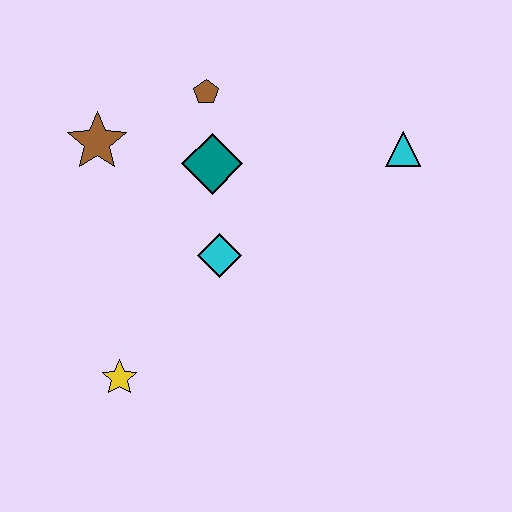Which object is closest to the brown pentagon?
The teal diamond is closest to the brown pentagon.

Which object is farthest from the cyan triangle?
The yellow star is farthest from the cyan triangle.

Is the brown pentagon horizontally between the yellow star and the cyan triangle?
Yes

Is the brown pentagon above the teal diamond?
Yes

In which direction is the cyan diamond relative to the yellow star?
The cyan diamond is above the yellow star.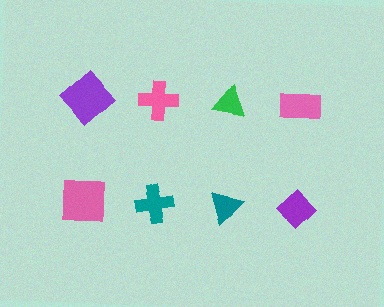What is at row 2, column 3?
A teal triangle.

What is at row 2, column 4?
A purple diamond.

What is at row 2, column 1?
A pink square.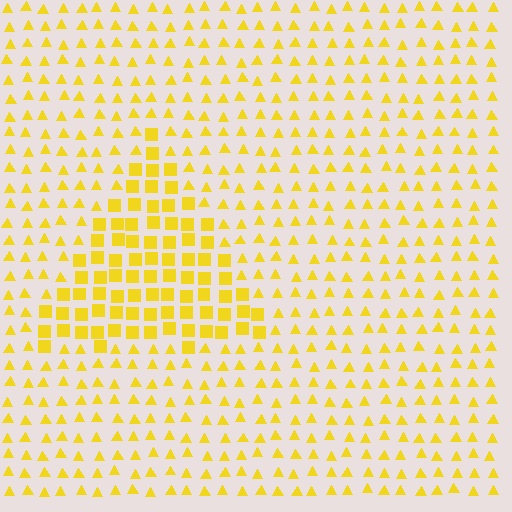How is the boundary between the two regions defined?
The boundary is defined by a change in element shape: squares inside vs. triangles outside. All elements share the same color and spacing.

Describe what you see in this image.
The image is filled with small yellow elements arranged in a uniform grid. A triangle-shaped region contains squares, while the surrounding area contains triangles. The boundary is defined purely by the change in element shape.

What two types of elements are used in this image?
The image uses squares inside the triangle region and triangles outside it.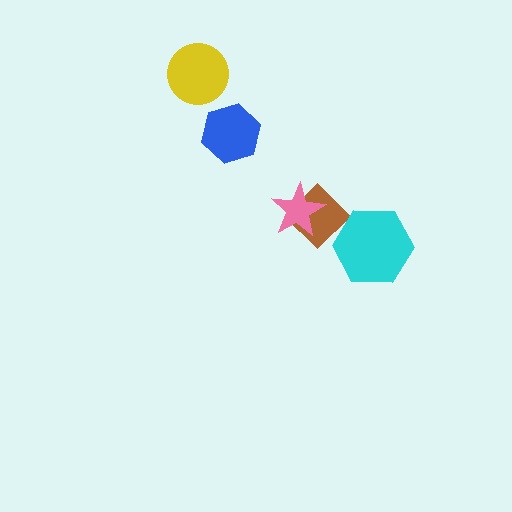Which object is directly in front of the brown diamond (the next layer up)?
The pink star is directly in front of the brown diamond.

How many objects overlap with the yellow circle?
0 objects overlap with the yellow circle.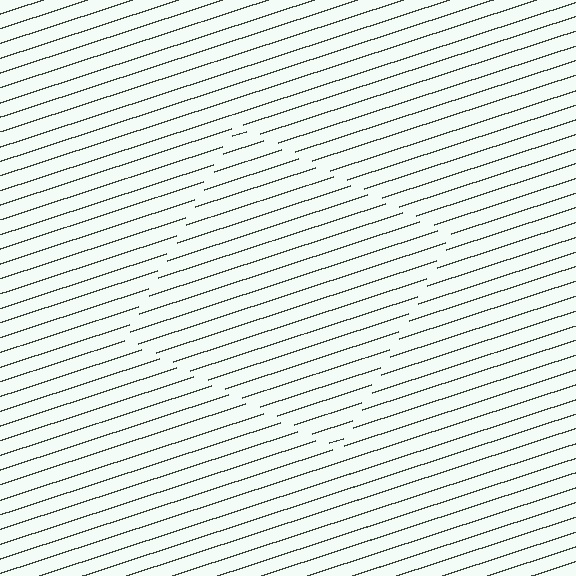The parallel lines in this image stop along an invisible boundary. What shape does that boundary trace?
An illusory square. The interior of the shape contains the same grating, shifted by half a period — the contour is defined by the phase discontinuity where line-ends from the inner and outer gratings abut.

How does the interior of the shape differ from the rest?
The interior of the shape contains the same grating, shifted by half a period — the contour is defined by the phase discontinuity where line-ends from the inner and outer gratings abut.